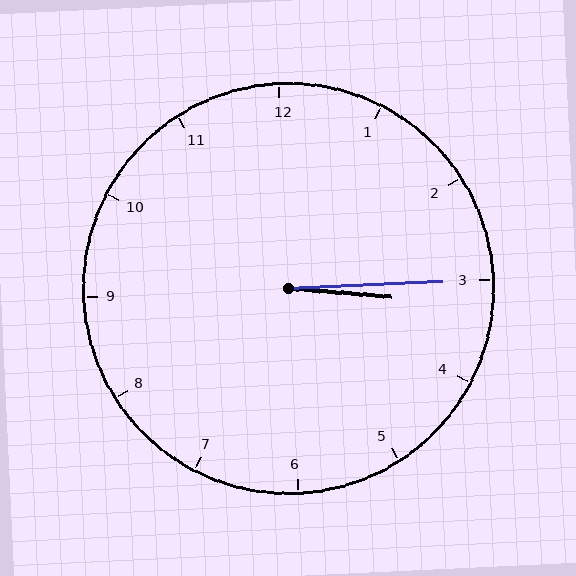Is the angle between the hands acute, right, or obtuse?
It is acute.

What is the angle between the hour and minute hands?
Approximately 8 degrees.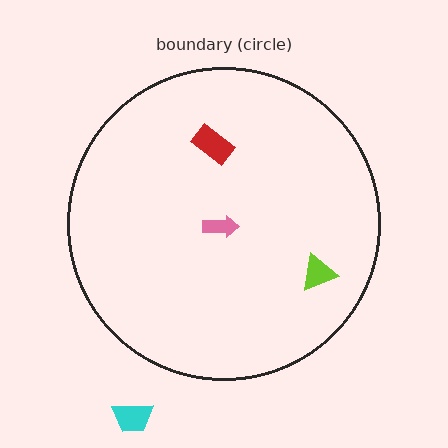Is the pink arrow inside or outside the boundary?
Inside.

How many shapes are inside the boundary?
3 inside, 1 outside.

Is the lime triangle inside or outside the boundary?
Inside.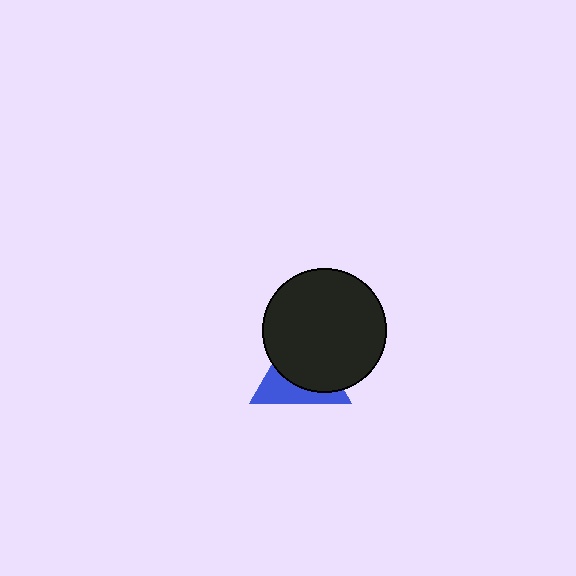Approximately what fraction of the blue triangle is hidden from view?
Roughly 62% of the blue triangle is hidden behind the black circle.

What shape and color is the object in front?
The object in front is a black circle.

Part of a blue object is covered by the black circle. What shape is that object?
It is a triangle.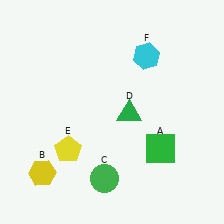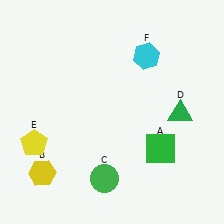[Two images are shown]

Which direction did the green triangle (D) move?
The green triangle (D) moved right.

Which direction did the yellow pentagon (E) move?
The yellow pentagon (E) moved left.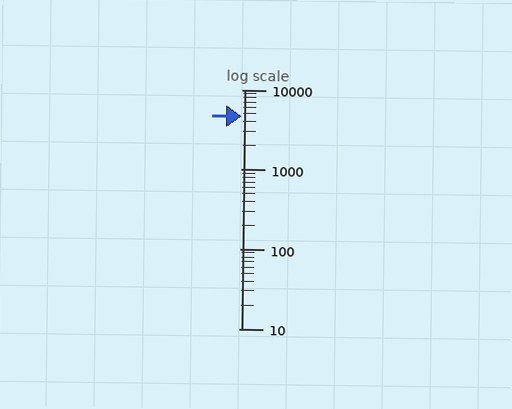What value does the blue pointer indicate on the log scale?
The pointer indicates approximately 4700.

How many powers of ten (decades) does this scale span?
The scale spans 3 decades, from 10 to 10000.